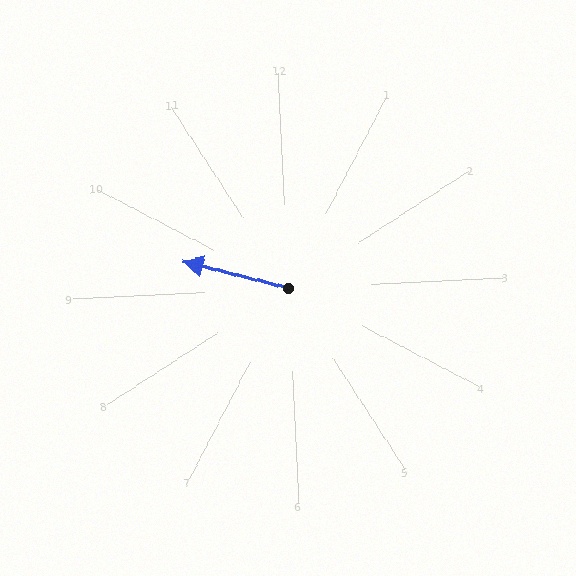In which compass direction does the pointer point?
West.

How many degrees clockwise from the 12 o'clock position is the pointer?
Approximately 287 degrees.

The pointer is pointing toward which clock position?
Roughly 10 o'clock.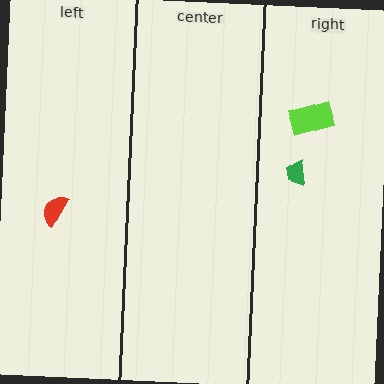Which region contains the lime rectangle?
The right region.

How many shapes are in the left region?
1.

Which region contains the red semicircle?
The left region.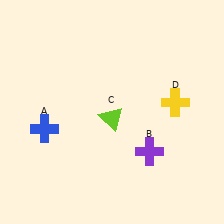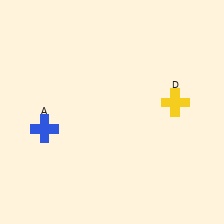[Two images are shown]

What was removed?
The lime triangle (C), the purple cross (B) were removed in Image 2.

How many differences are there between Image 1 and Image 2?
There are 2 differences between the two images.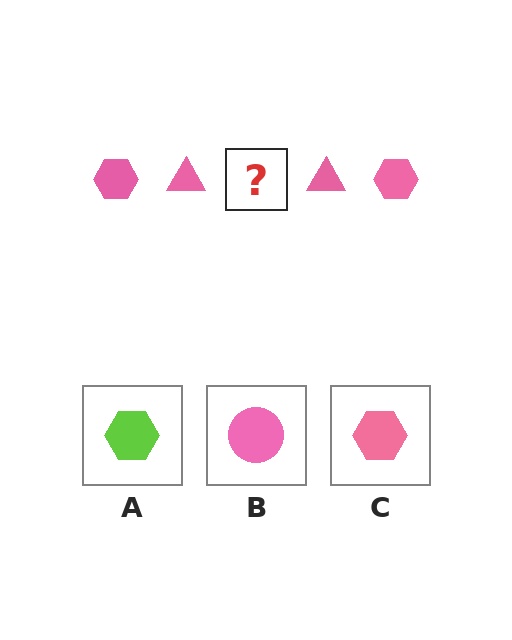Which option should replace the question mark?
Option C.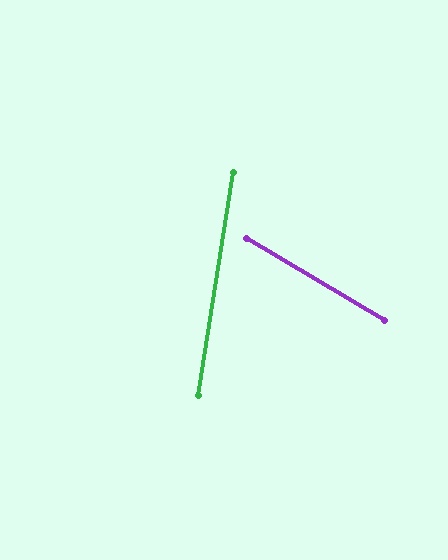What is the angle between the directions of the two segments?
Approximately 68 degrees.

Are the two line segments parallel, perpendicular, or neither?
Neither parallel nor perpendicular — they differ by about 68°.